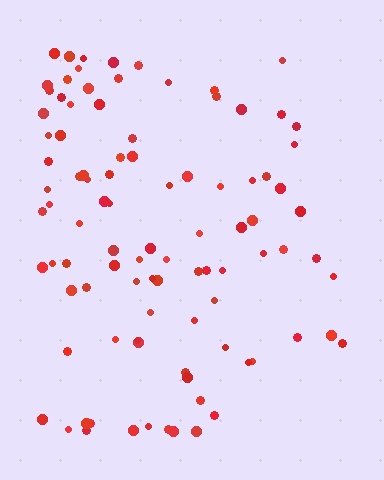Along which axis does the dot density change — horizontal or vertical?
Horizontal.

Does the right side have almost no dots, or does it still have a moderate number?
Still a moderate number, just noticeably fewer than the left.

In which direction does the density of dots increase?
From right to left, with the left side densest.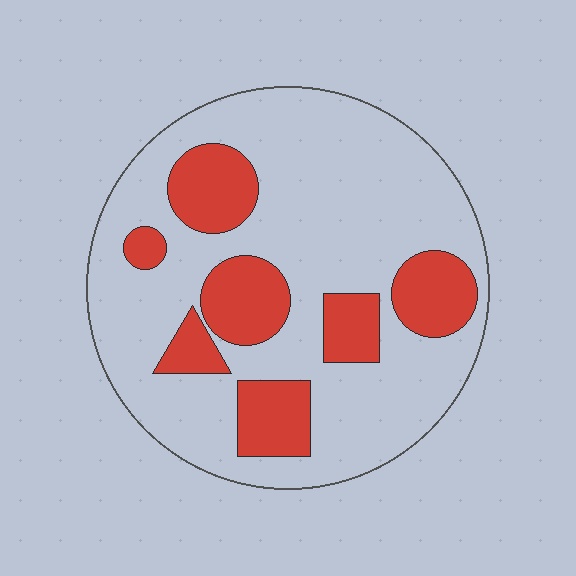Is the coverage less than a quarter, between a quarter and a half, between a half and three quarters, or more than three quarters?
Between a quarter and a half.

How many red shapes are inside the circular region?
7.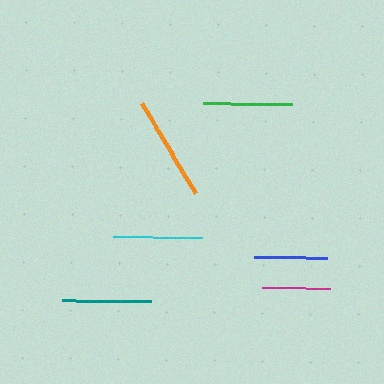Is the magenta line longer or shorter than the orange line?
The orange line is longer than the magenta line.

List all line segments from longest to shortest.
From longest to shortest: orange, green, cyan, teal, blue, magenta.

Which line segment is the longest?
The orange line is the longest at approximately 105 pixels.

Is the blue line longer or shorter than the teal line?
The teal line is longer than the blue line.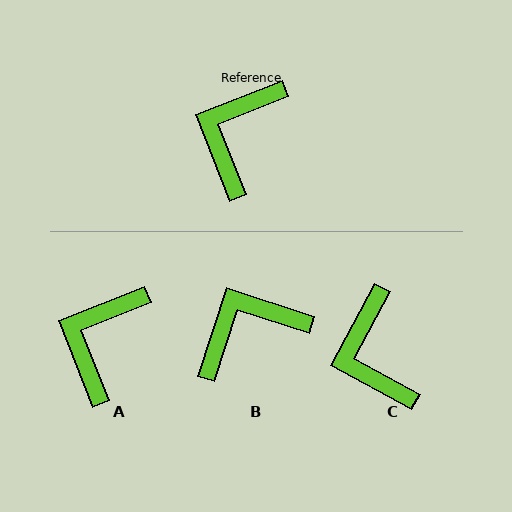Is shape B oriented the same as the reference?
No, it is off by about 40 degrees.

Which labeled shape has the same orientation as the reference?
A.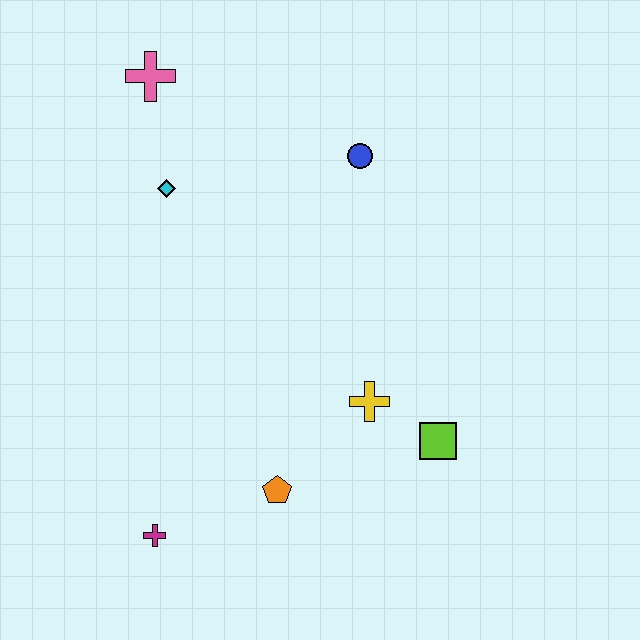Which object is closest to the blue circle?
The cyan diamond is closest to the blue circle.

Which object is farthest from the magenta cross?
The pink cross is farthest from the magenta cross.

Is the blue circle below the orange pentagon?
No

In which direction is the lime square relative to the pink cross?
The lime square is below the pink cross.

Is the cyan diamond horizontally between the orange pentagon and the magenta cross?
Yes